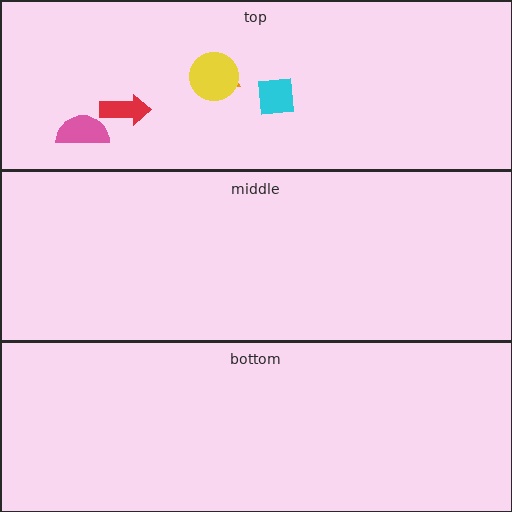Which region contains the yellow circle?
The top region.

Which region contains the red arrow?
The top region.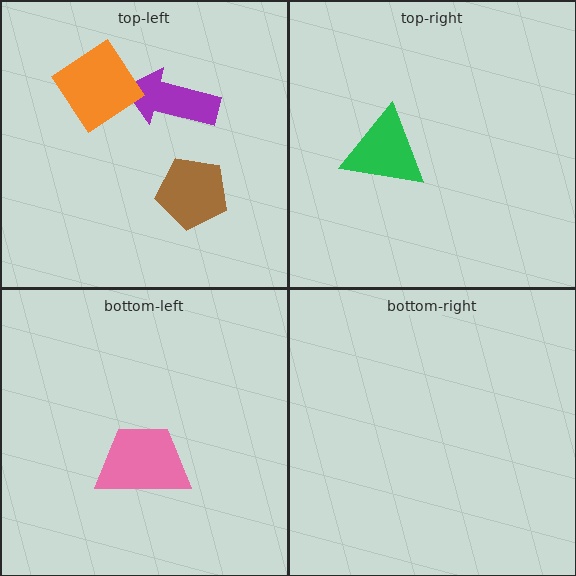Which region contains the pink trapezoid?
The bottom-left region.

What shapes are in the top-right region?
The green triangle.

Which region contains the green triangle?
The top-right region.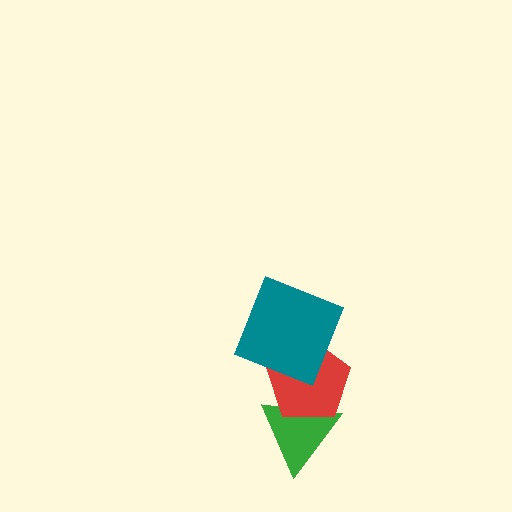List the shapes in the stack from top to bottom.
From top to bottom: the teal square, the red pentagon, the green triangle.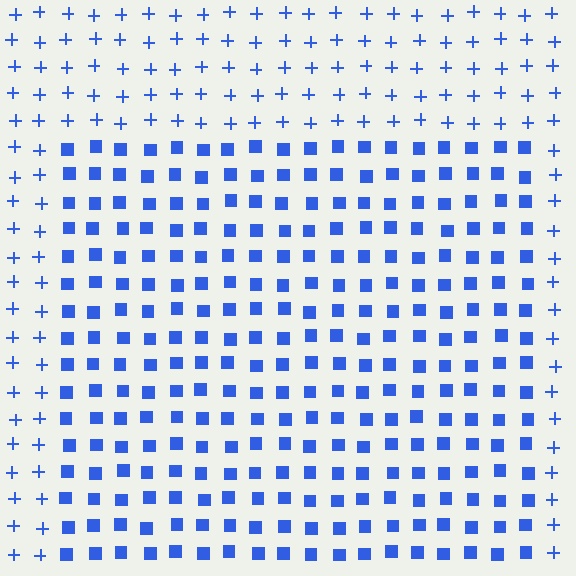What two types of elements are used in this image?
The image uses squares inside the rectangle region and plus signs outside it.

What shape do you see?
I see a rectangle.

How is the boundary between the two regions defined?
The boundary is defined by a change in element shape: squares inside vs. plus signs outside. All elements share the same color and spacing.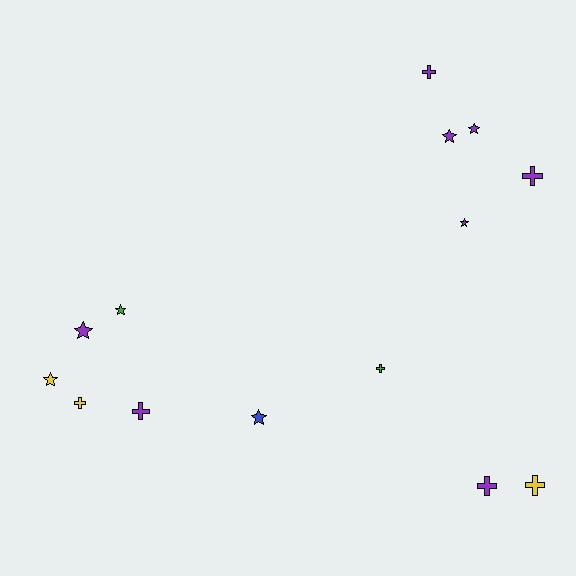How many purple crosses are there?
There are 4 purple crosses.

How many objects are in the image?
There are 14 objects.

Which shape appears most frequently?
Cross, with 7 objects.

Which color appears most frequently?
Purple, with 8 objects.